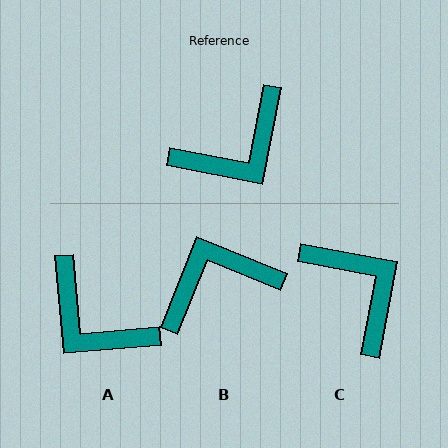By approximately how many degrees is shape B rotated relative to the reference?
Approximately 169 degrees counter-clockwise.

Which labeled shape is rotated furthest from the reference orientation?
B, about 169 degrees away.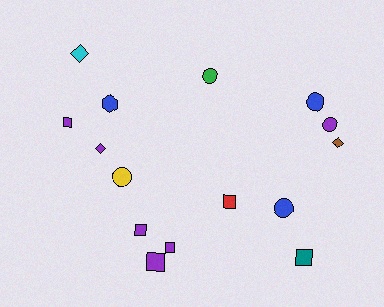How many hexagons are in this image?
There is 1 hexagon.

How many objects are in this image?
There are 15 objects.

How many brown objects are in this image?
There is 1 brown object.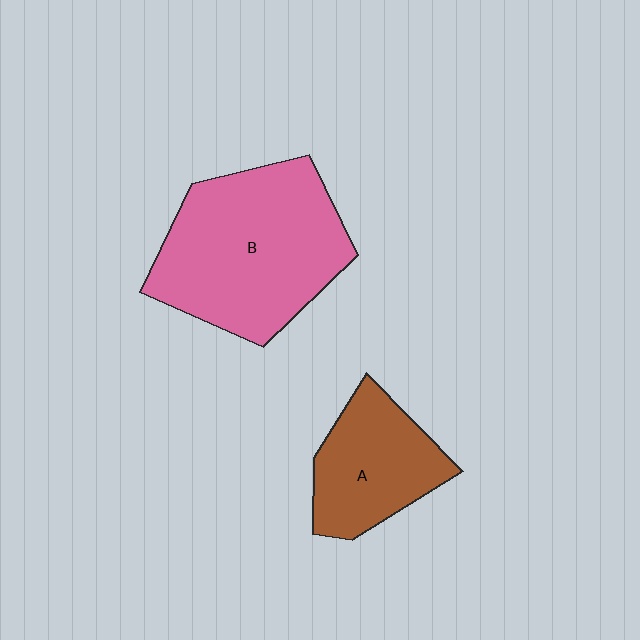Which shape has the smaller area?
Shape A (brown).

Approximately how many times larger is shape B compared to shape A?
Approximately 1.8 times.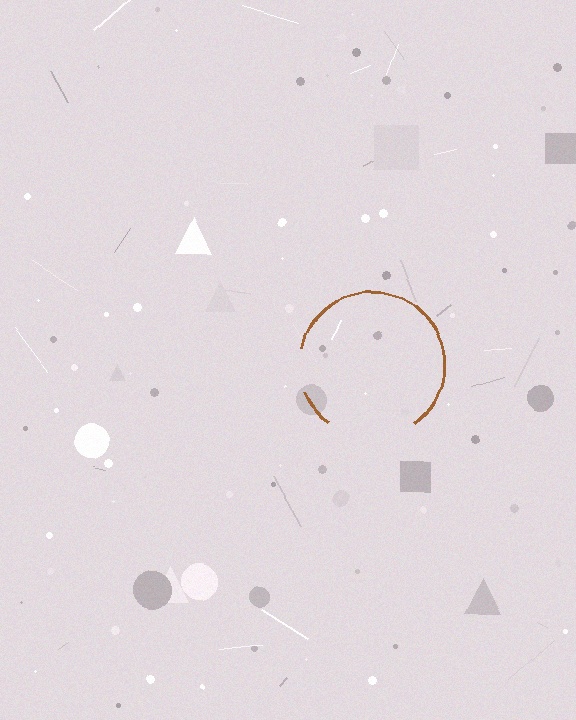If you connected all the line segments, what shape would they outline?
They would outline a circle.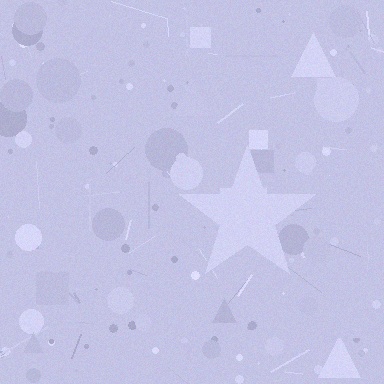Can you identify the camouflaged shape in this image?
The camouflaged shape is a star.